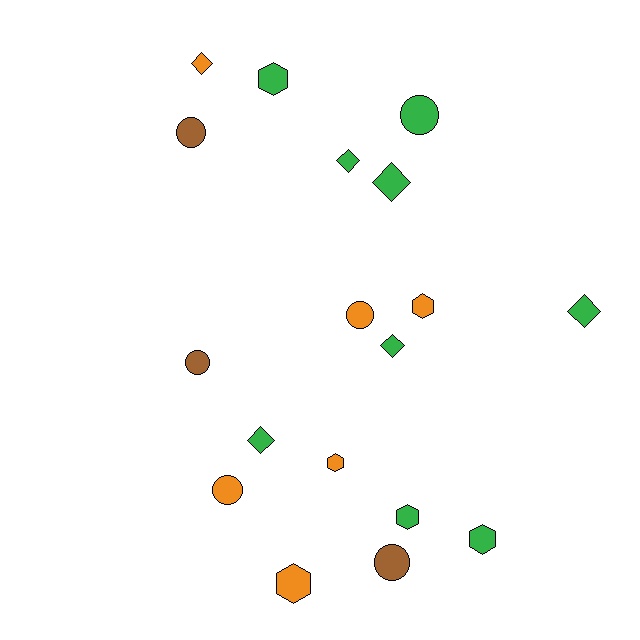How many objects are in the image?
There are 18 objects.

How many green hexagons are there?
There are 3 green hexagons.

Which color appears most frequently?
Green, with 9 objects.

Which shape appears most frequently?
Circle, with 6 objects.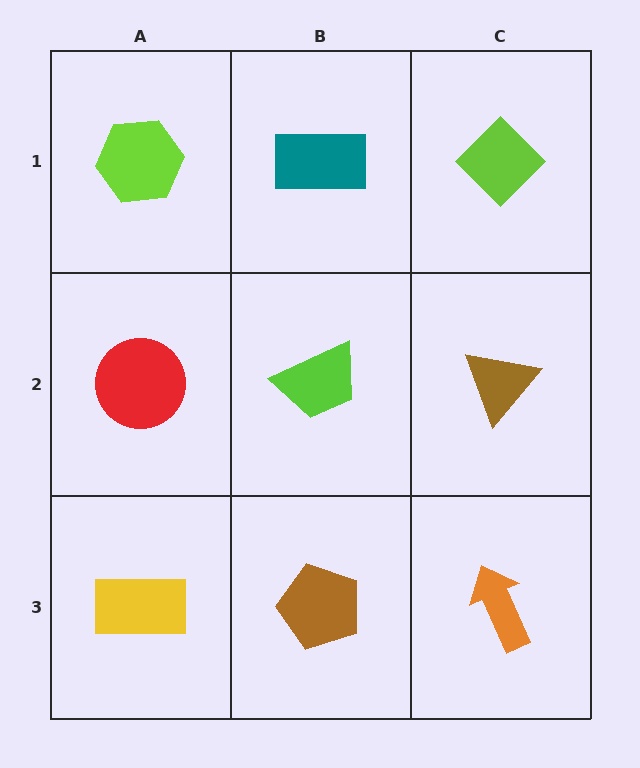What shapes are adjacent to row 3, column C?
A brown triangle (row 2, column C), a brown pentagon (row 3, column B).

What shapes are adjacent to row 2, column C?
A lime diamond (row 1, column C), an orange arrow (row 3, column C), a lime trapezoid (row 2, column B).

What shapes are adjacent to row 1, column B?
A lime trapezoid (row 2, column B), a lime hexagon (row 1, column A), a lime diamond (row 1, column C).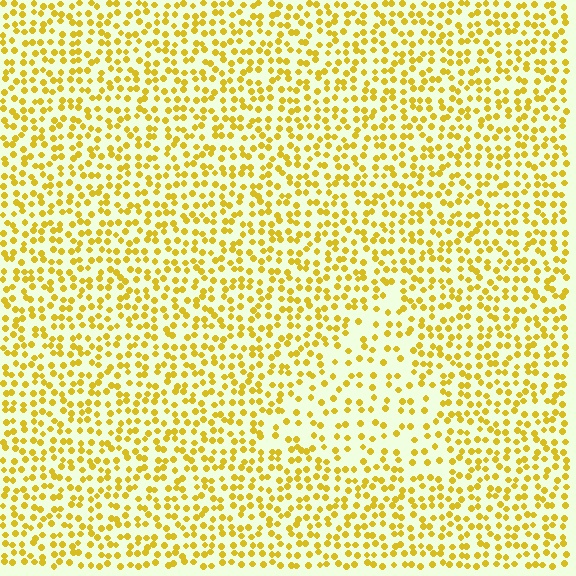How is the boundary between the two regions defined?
The boundary is defined by a change in element density (approximately 1.8x ratio). All elements are the same color, size, and shape.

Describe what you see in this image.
The image contains small yellow elements arranged at two different densities. A triangle-shaped region is visible where the elements are less densely packed than the surrounding area.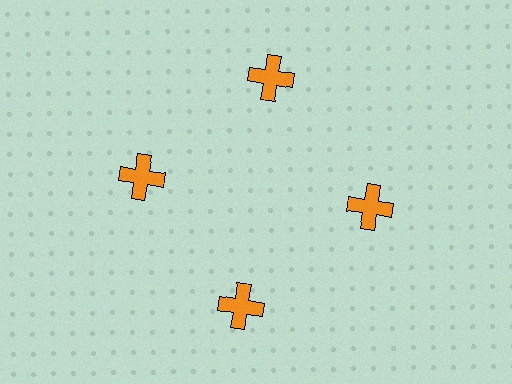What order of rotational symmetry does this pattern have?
This pattern has 4-fold rotational symmetry.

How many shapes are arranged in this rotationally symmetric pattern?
There are 4 shapes, arranged in 4 groups of 1.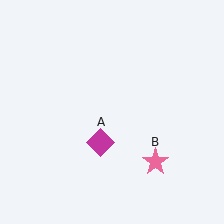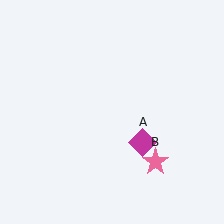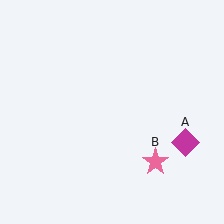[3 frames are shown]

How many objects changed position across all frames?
1 object changed position: magenta diamond (object A).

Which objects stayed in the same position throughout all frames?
Pink star (object B) remained stationary.